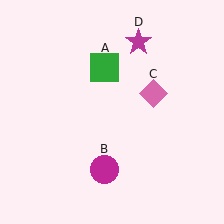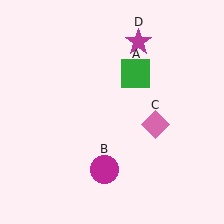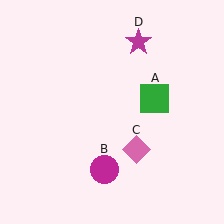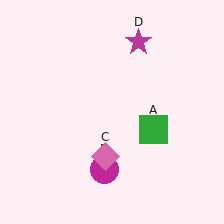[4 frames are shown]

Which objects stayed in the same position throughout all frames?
Magenta circle (object B) and magenta star (object D) remained stationary.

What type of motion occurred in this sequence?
The green square (object A), pink diamond (object C) rotated clockwise around the center of the scene.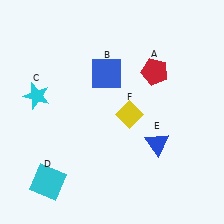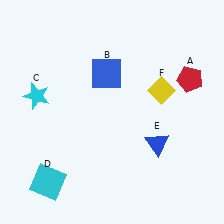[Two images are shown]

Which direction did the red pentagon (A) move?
The red pentagon (A) moved right.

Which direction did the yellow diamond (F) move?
The yellow diamond (F) moved right.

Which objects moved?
The objects that moved are: the red pentagon (A), the yellow diamond (F).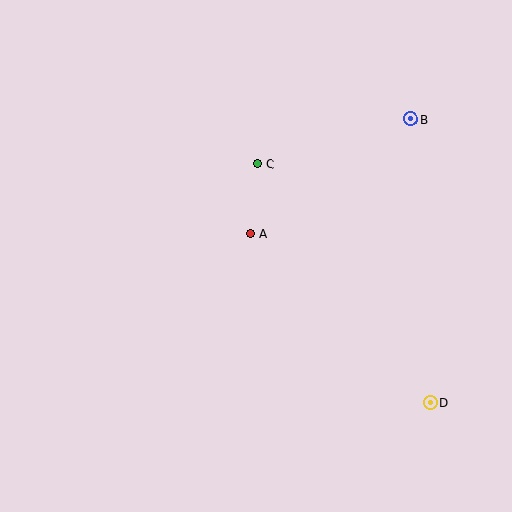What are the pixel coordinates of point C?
Point C is at (257, 164).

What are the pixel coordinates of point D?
Point D is at (430, 402).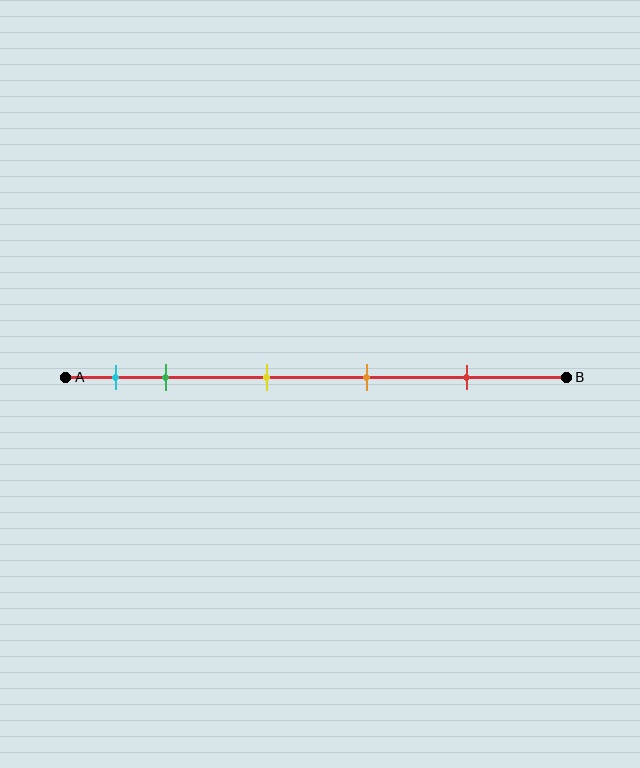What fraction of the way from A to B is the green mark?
The green mark is approximately 20% (0.2) of the way from A to B.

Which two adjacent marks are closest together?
The cyan and green marks are the closest adjacent pair.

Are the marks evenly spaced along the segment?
No, the marks are not evenly spaced.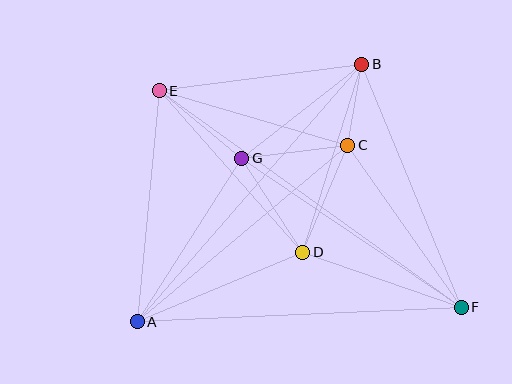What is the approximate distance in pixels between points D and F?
The distance between D and F is approximately 168 pixels.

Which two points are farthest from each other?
Points E and F are farthest from each other.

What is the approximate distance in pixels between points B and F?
The distance between B and F is approximately 263 pixels.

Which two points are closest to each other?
Points B and C are closest to each other.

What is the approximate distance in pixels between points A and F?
The distance between A and F is approximately 325 pixels.